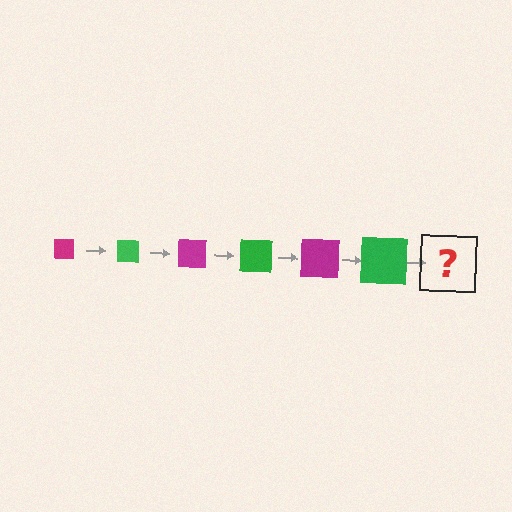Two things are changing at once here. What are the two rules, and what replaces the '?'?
The two rules are that the square grows larger each step and the color cycles through magenta and green. The '?' should be a magenta square, larger than the previous one.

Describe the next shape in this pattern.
It should be a magenta square, larger than the previous one.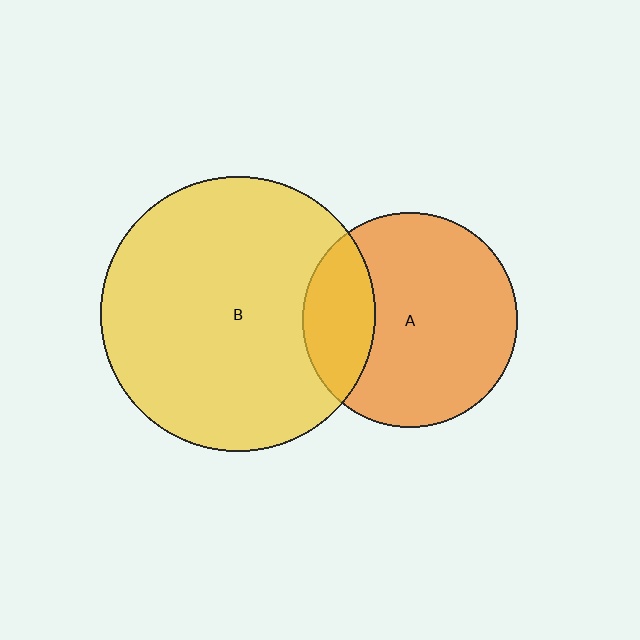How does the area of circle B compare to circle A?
Approximately 1.6 times.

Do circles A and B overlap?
Yes.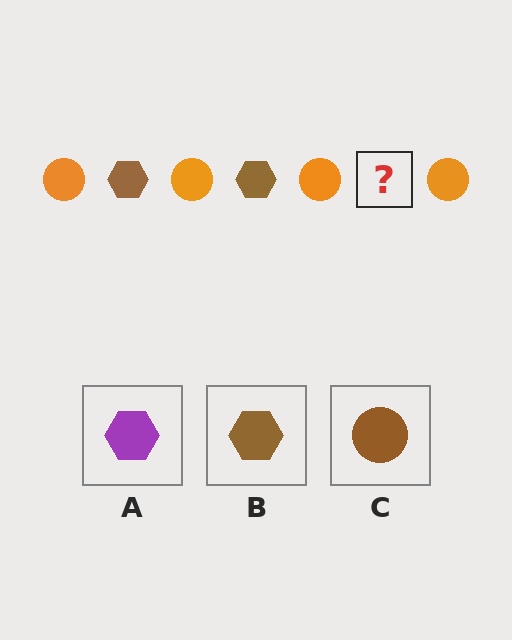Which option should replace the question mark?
Option B.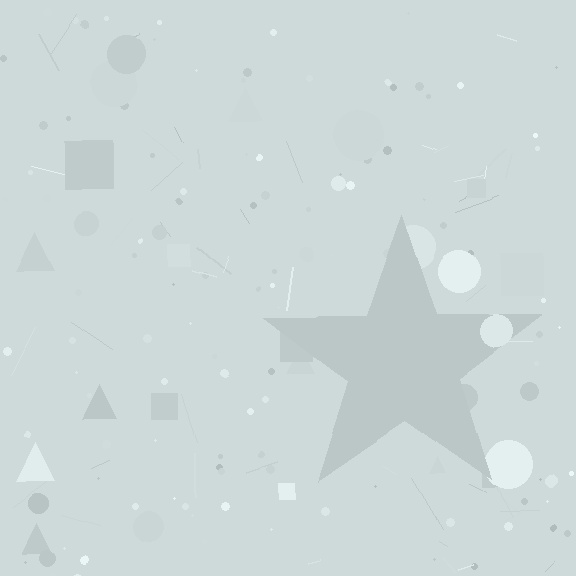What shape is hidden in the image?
A star is hidden in the image.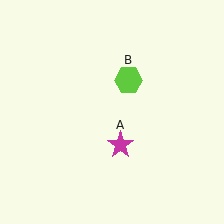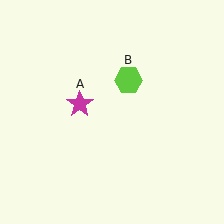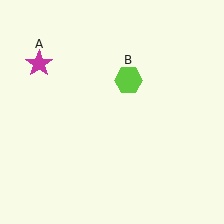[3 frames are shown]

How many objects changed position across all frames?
1 object changed position: magenta star (object A).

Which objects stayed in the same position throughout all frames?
Lime hexagon (object B) remained stationary.